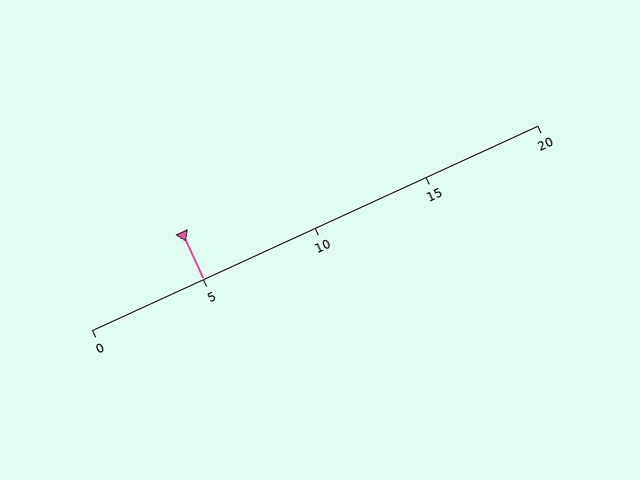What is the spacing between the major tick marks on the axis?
The major ticks are spaced 5 apart.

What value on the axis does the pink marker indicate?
The marker indicates approximately 5.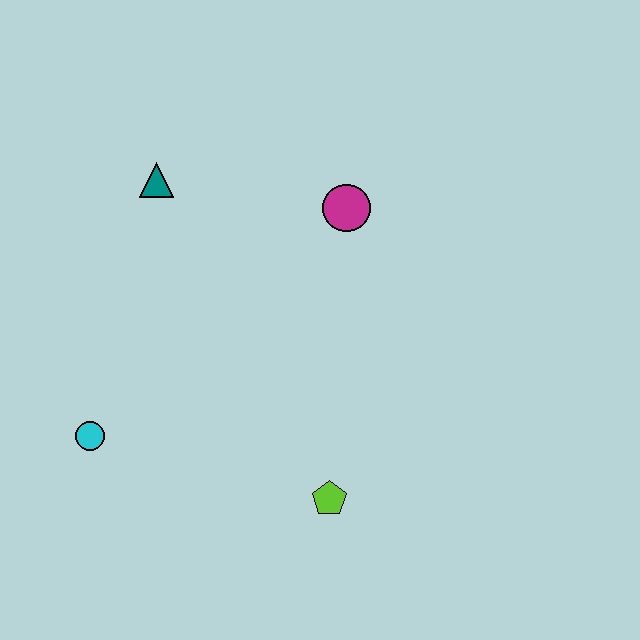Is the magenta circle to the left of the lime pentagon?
No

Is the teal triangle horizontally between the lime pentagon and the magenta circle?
No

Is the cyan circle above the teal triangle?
No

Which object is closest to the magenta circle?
The teal triangle is closest to the magenta circle.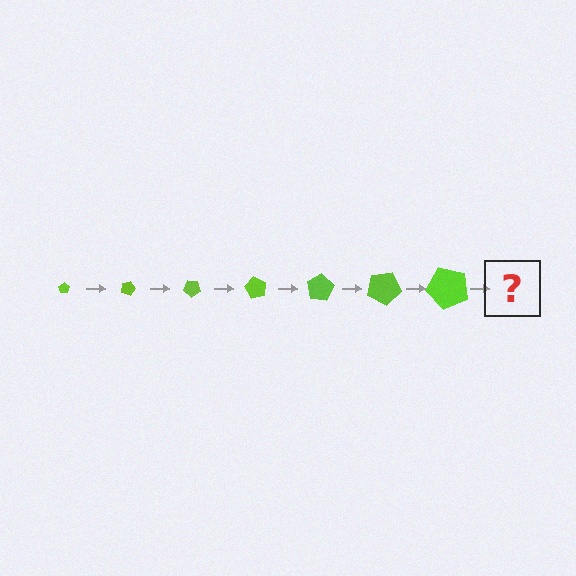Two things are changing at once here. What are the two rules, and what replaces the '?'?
The two rules are that the pentagon grows larger each step and it rotates 20 degrees each step. The '?' should be a pentagon, larger than the previous one and rotated 140 degrees from the start.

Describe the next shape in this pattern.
It should be a pentagon, larger than the previous one and rotated 140 degrees from the start.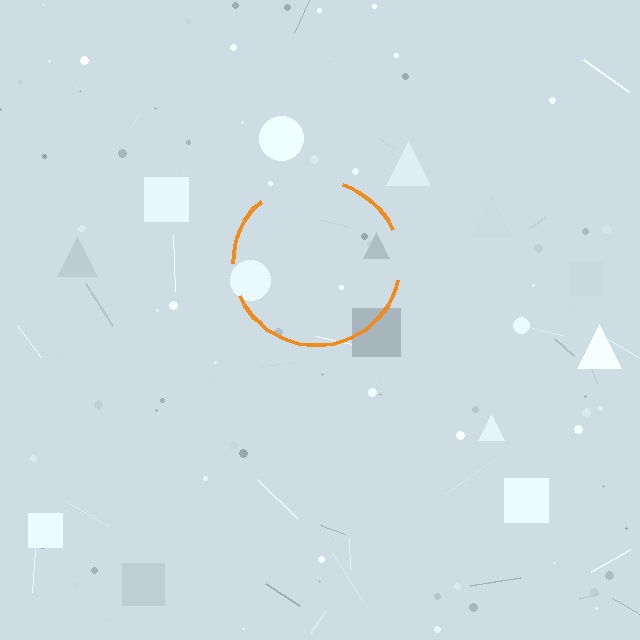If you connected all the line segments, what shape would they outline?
They would outline a circle.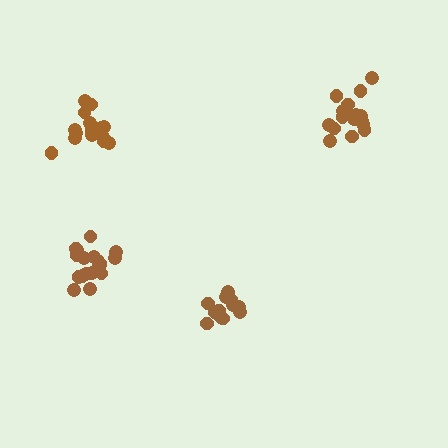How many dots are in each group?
Group 1: 18 dots, Group 2: 13 dots, Group 3: 19 dots, Group 4: 16 dots (66 total).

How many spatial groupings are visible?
There are 4 spatial groupings.